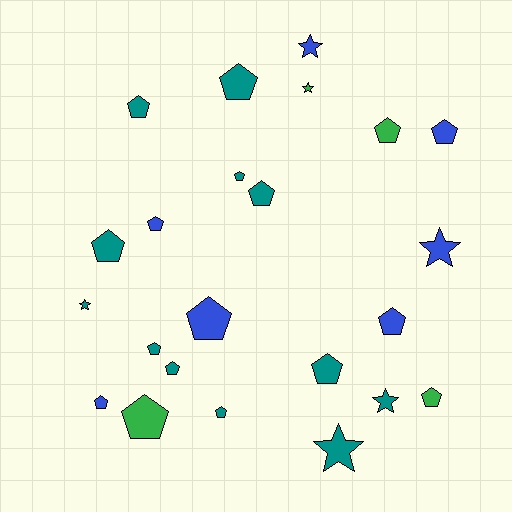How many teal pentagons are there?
There are 9 teal pentagons.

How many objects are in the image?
There are 23 objects.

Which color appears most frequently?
Teal, with 12 objects.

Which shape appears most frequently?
Pentagon, with 17 objects.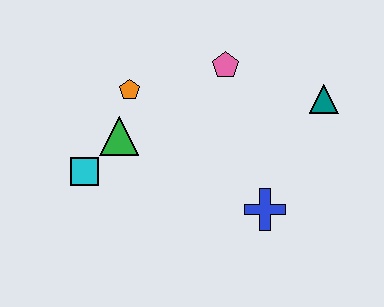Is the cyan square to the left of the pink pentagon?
Yes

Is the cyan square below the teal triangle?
Yes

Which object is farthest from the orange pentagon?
The teal triangle is farthest from the orange pentagon.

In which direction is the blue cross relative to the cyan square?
The blue cross is to the right of the cyan square.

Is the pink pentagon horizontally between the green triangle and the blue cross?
Yes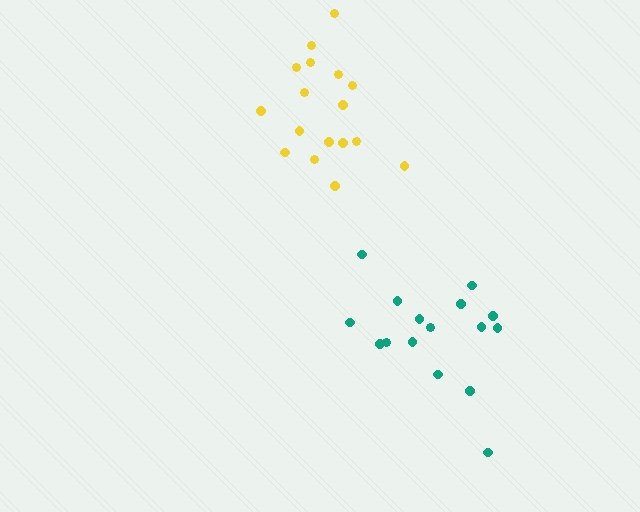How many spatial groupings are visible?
There are 2 spatial groupings.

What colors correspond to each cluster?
The clusters are colored: yellow, teal.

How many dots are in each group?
Group 1: 17 dots, Group 2: 16 dots (33 total).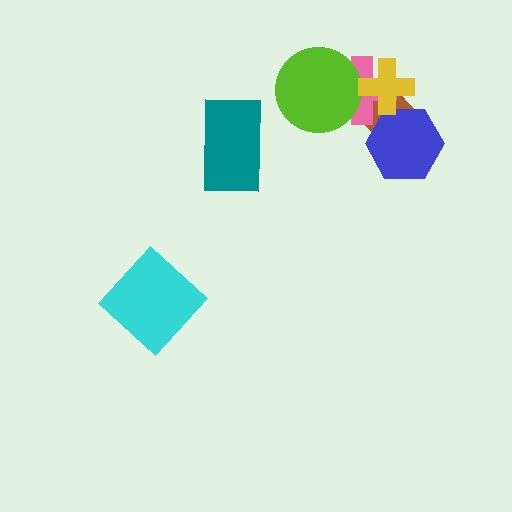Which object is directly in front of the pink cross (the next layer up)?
The lime circle is directly in front of the pink cross.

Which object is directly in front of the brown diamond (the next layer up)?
The pink cross is directly in front of the brown diamond.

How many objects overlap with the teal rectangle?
0 objects overlap with the teal rectangle.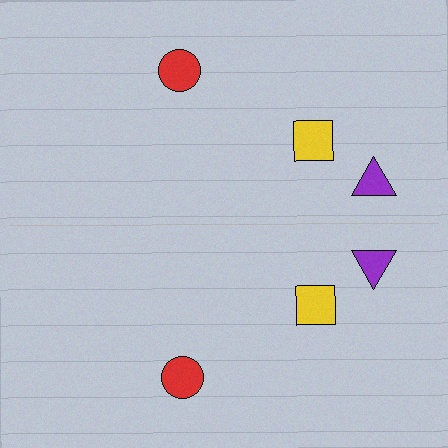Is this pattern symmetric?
Yes, this pattern has bilateral (reflection) symmetry.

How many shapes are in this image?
There are 6 shapes in this image.